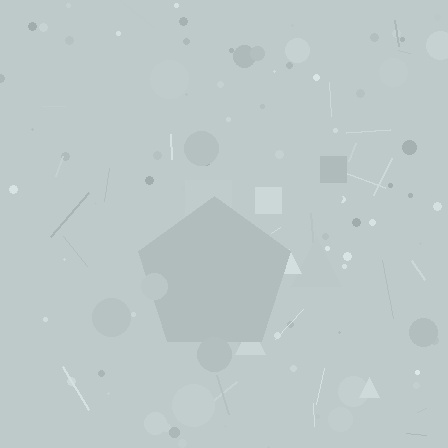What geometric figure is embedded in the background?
A pentagon is embedded in the background.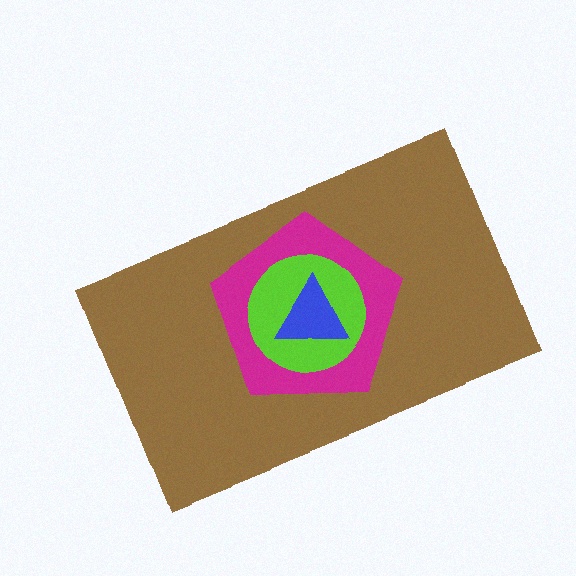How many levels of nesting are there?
4.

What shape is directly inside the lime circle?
The blue triangle.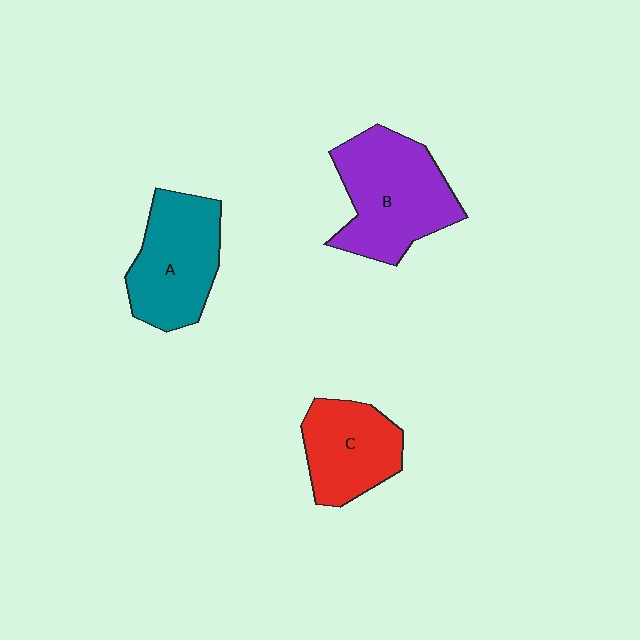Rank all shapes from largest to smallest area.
From largest to smallest: B (purple), A (teal), C (red).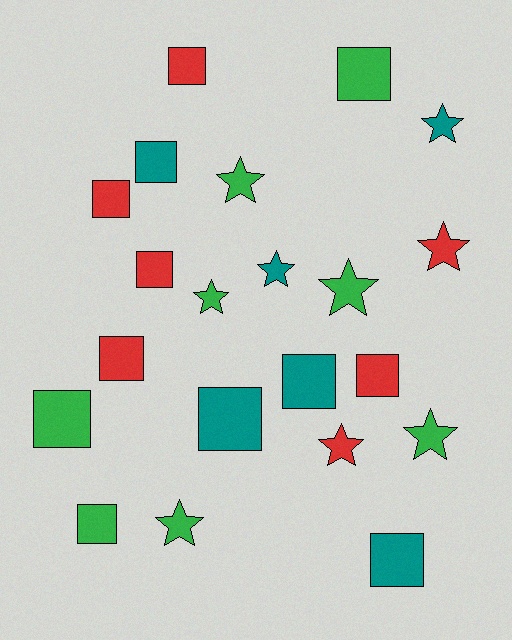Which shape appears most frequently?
Square, with 12 objects.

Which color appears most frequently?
Green, with 8 objects.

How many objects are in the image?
There are 21 objects.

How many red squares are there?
There are 5 red squares.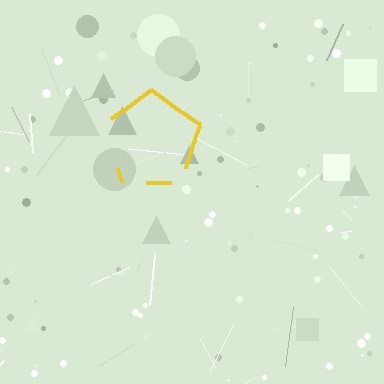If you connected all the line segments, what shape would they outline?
They would outline a pentagon.